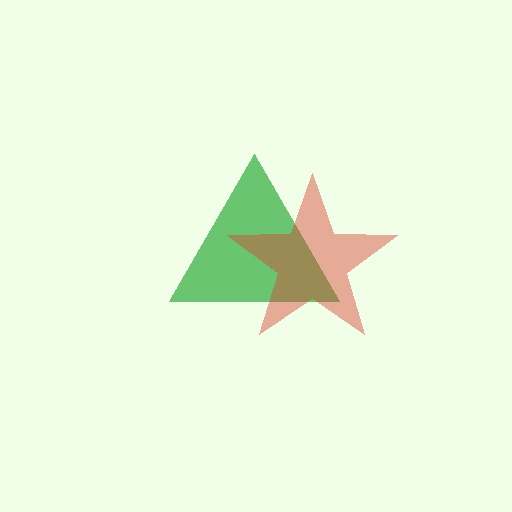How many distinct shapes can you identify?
There are 2 distinct shapes: a green triangle, a red star.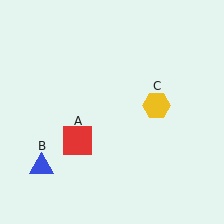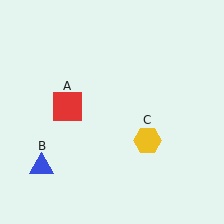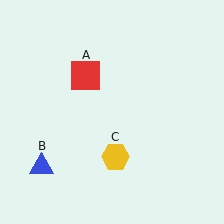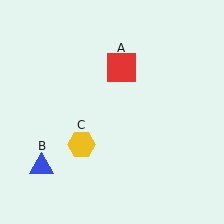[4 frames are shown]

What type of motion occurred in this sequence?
The red square (object A), yellow hexagon (object C) rotated clockwise around the center of the scene.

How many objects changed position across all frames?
2 objects changed position: red square (object A), yellow hexagon (object C).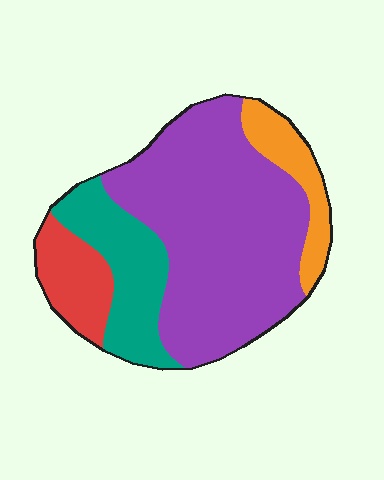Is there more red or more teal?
Teal.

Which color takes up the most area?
Purple, at roughly 60%.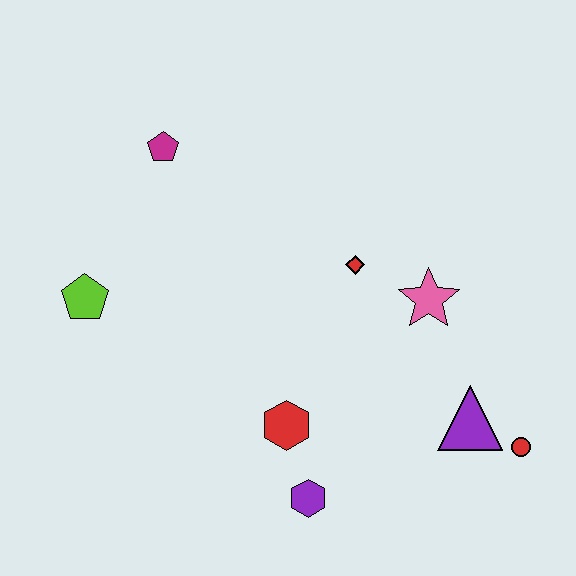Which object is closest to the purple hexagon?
The red hexagon is closest to the purple hexagon.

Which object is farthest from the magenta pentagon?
The red circle is farthest from the magenta pentagon.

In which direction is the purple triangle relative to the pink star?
The purple triangle is below the pink star.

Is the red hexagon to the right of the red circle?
No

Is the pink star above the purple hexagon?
Yes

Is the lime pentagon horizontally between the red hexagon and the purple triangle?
No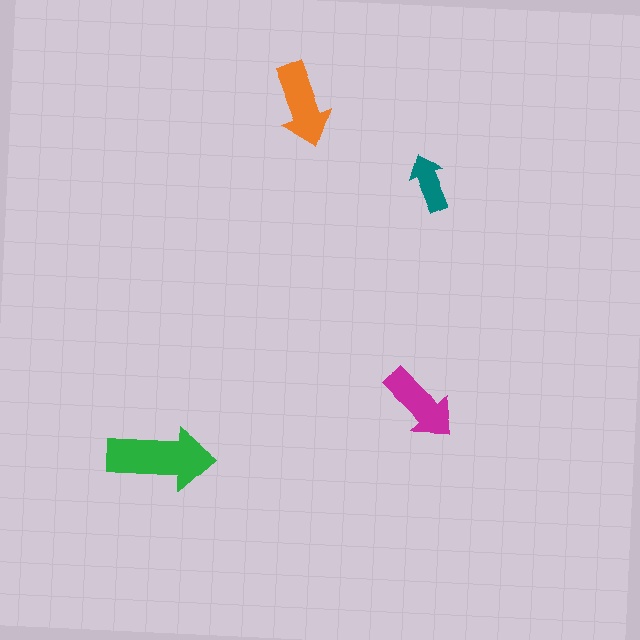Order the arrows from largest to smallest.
the green one, the orange one, the magenta one, the teal one.